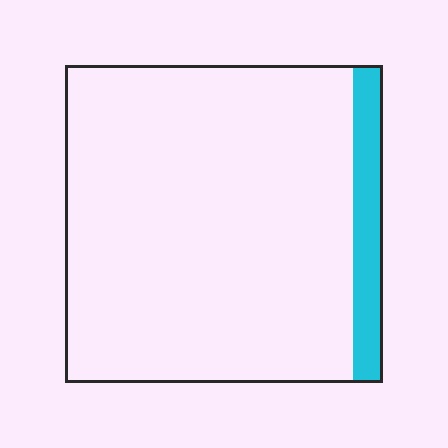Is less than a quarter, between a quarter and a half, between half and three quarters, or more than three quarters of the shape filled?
Less than a quarter.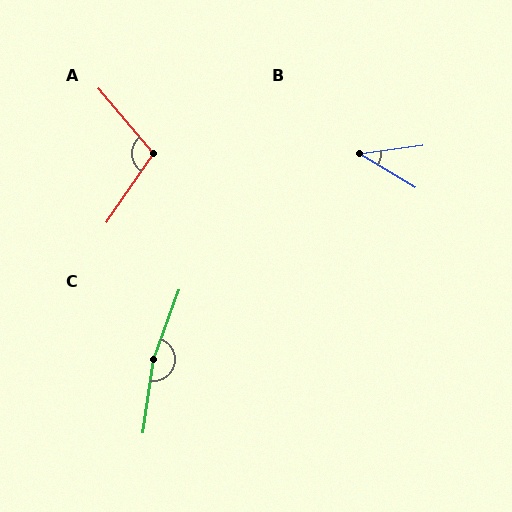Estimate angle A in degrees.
Approximately 106 degrees.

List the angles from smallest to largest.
B (39°), A (106°), C (168°).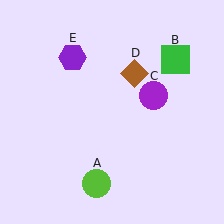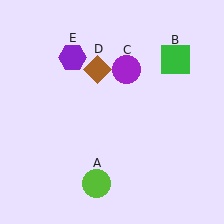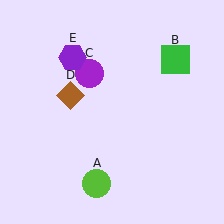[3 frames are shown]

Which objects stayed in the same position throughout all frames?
Lime circle (object A) and green square (object B) and purple hexagon (object E) remained stationary.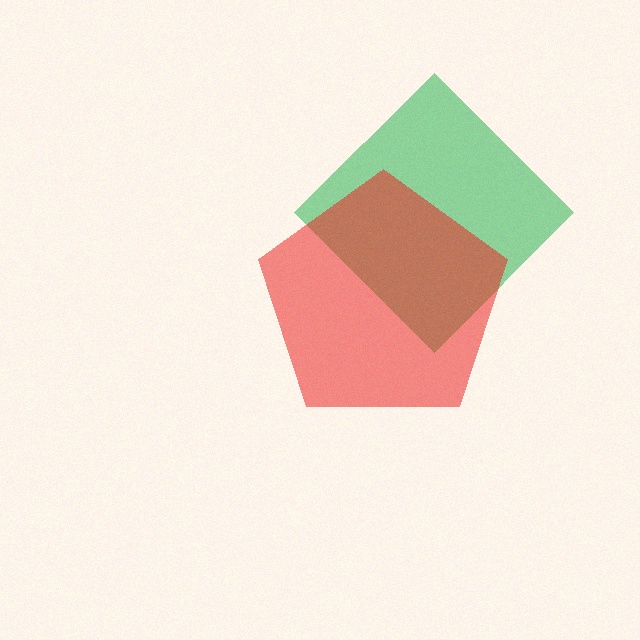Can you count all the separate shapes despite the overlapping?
Yes, there are 2 separate shapes.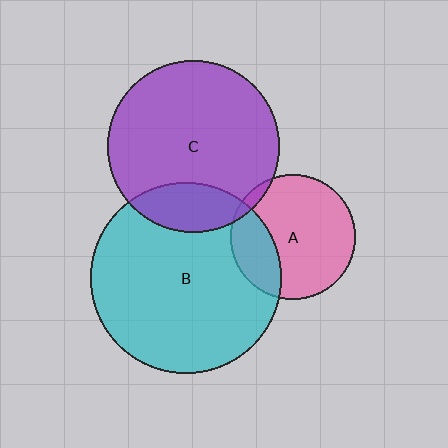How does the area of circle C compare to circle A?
Approximately 1.9 times.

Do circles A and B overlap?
Yes.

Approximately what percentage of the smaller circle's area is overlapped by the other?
Approximately 25%.